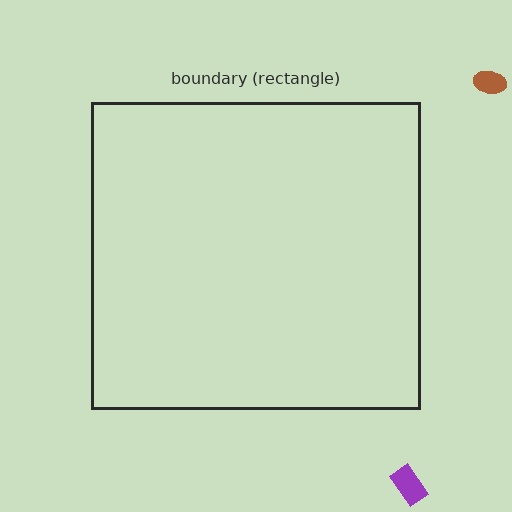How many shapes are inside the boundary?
0 inside, 2 outside.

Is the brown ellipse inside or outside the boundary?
Outside.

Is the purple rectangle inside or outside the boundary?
Outside.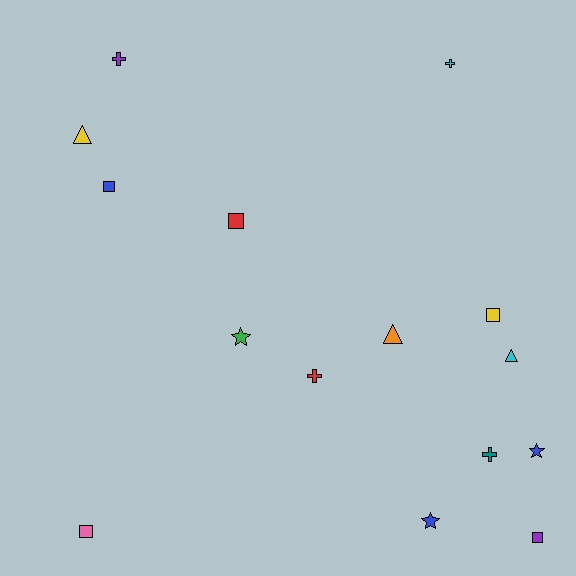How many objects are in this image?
There are 15 objects.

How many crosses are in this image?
There are 4 crosses.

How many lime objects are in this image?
There are no lime objects.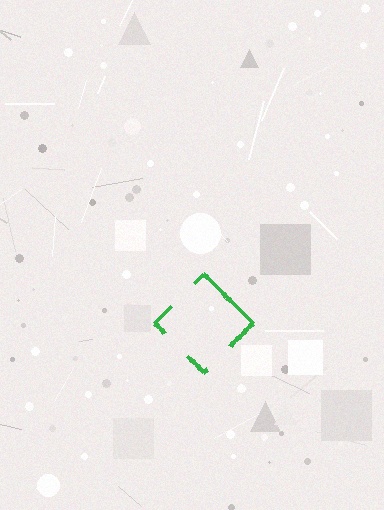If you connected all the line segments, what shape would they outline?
They would outline a diamond.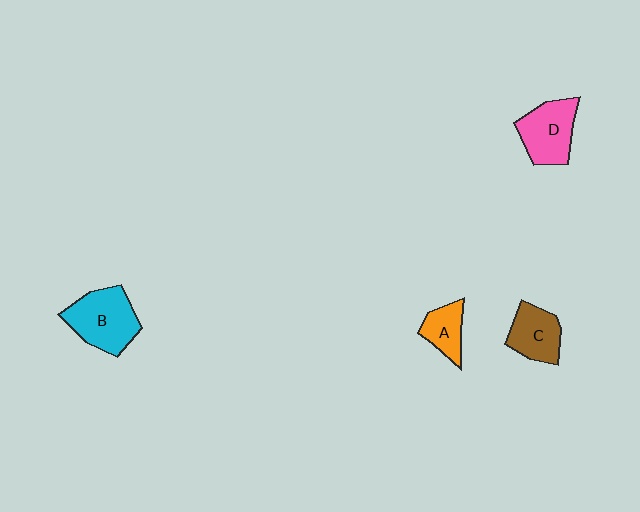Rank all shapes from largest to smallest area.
From largest to smallest: B (cyan), D (pink), C (brown), A (orange).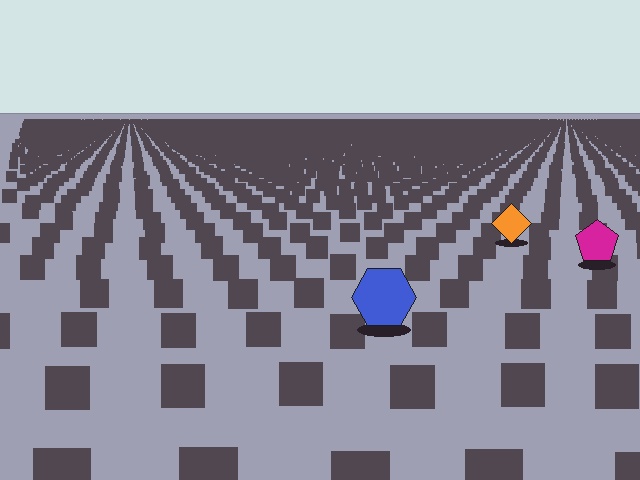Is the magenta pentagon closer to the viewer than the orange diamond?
Yes. The magenta pentagon is closer — you can tell from the texture gradient: the ground texture is coarser near it.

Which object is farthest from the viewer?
The orange diamond is farthest from the viewer. It appears smaller and the ground texture around it is denser.